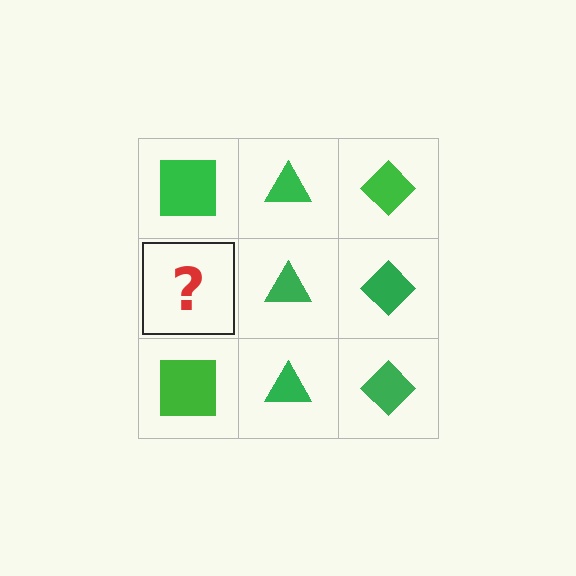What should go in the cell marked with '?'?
The missing cell should contain a green square.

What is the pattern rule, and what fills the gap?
The rule is that each column has a consistent shape. The gap should be filled with a green square.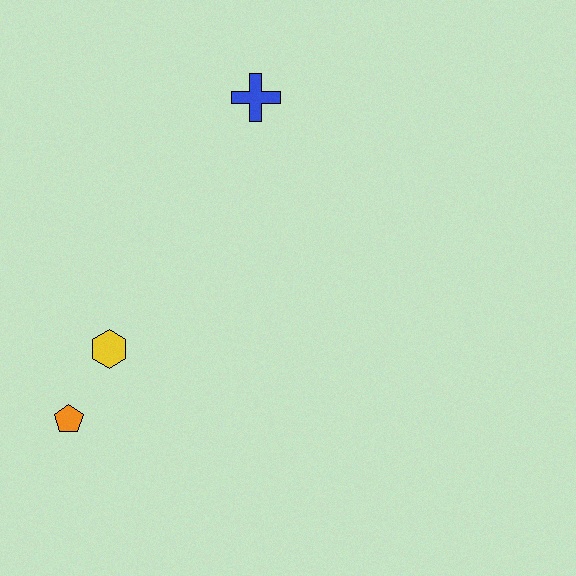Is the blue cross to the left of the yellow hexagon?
No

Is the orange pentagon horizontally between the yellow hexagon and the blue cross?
No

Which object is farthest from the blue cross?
The orange pentagon is farthest from the blue cross.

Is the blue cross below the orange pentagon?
No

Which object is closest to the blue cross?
The yellow hexagon is closest to the blue cross.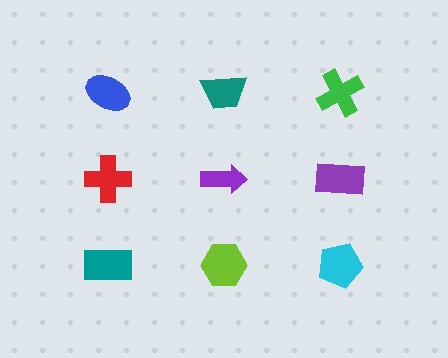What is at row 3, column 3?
A cyan pentagon.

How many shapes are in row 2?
3 shapes.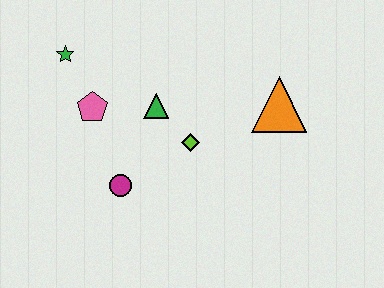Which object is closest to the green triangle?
The lime diamond is closest to the green triangle.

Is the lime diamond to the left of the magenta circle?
No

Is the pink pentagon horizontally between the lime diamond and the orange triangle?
No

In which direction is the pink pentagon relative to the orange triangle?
The pink pentagon is to the left of the orange triangle.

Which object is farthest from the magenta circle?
The orange triangle is farthest from the magenta circle.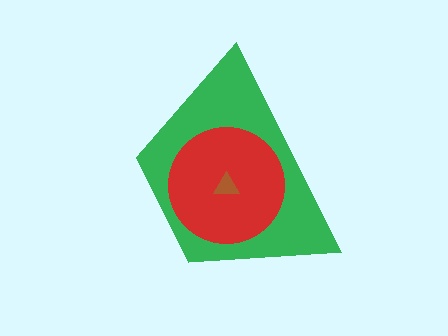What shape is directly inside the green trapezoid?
The red circle.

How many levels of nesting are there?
3.